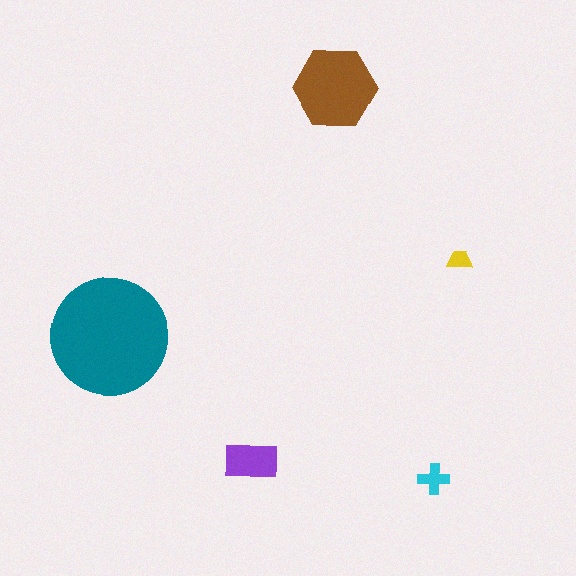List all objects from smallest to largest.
The yellow trapezoid, the cyan cross, the purple rectangle, the brown hexagon, the teal circle.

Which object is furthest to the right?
The yellow trapezoid is rightmost.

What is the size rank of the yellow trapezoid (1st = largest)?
5th.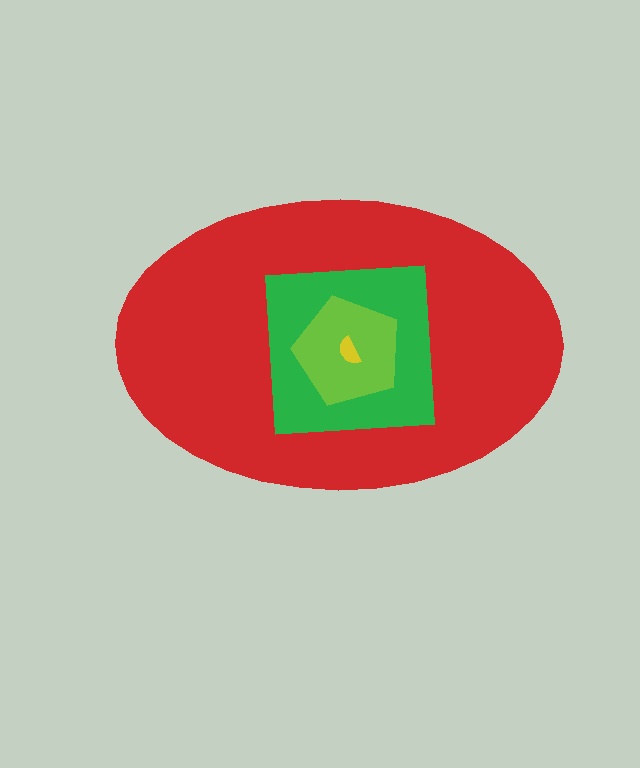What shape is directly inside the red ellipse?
The green square.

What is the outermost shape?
The red ellipse.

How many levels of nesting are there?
4.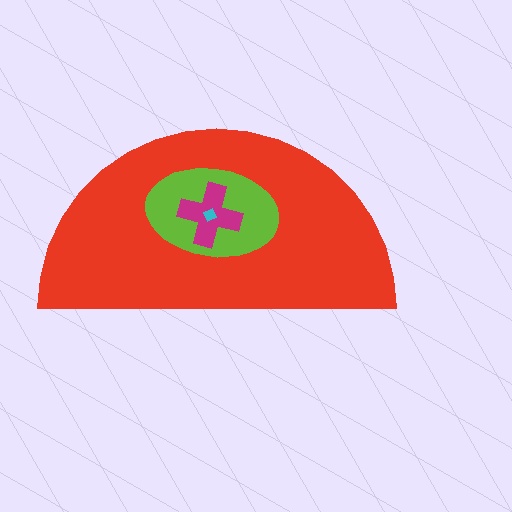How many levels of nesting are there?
4.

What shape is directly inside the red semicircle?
The lime ellipse.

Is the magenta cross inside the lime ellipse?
Yes.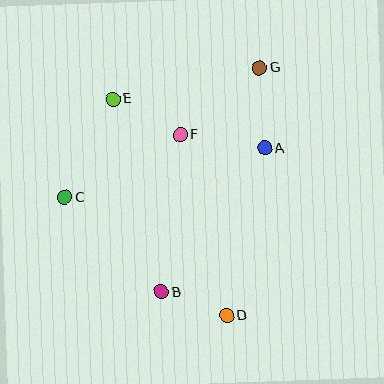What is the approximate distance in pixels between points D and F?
The distance between D and F is approximately 187 pixels.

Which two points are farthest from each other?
Points D and G are farthest from each other.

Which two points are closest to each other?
Points B and D are closest to each other.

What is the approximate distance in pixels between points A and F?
The distance between A and F is approximately 86 pixels.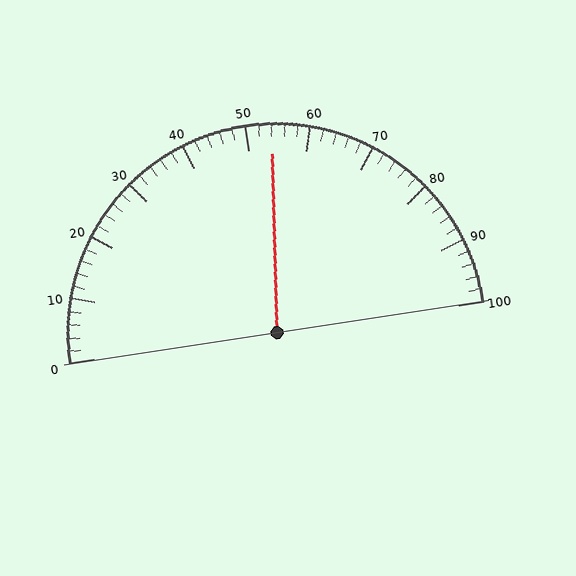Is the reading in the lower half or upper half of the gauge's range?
The reading is in the upper half of the range (0 to 100).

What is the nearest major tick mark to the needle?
The nearest major tick mark is 50.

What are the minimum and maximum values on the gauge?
The gauge ranges from 0 to 100.